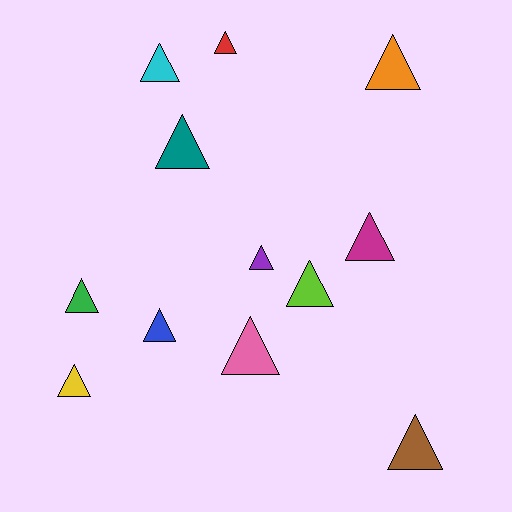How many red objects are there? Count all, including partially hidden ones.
There is 1 red object.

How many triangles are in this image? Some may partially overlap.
There are 12 triangles.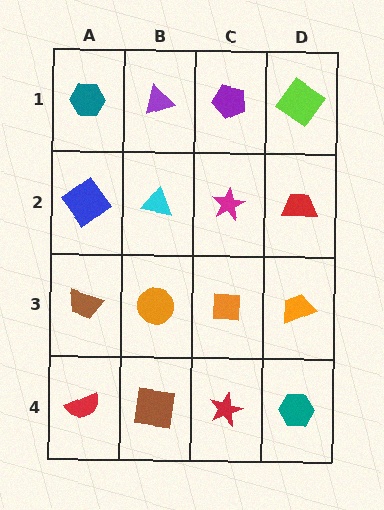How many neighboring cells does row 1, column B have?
3.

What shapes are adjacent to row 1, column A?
A blue diamond (row 2, column A), a purple triangle (row 1, column B).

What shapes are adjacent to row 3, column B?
A cyan triangle (row 2, column B), a brown square (row 4, column B), a brown trapezoid (row 3, column A), an orange square (row 3, column C).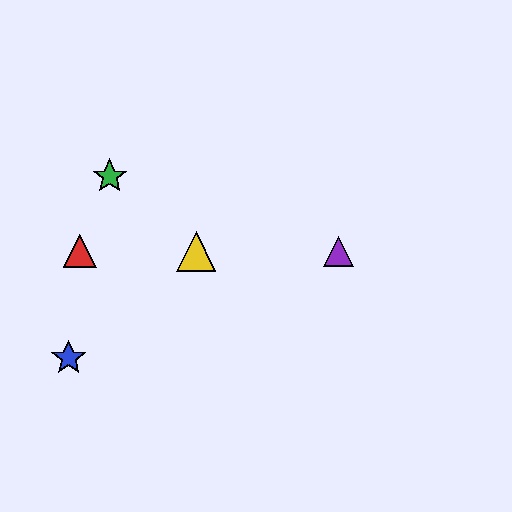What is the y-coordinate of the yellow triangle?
The yellow triangle is at y≈251.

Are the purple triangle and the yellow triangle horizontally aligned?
Yes, both are at y≈251.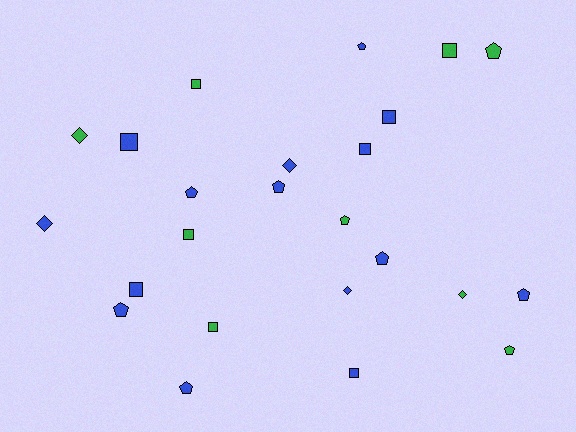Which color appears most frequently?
Blue, with 15 objects.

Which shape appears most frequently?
Pentagon, with 10 objects.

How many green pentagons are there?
There are 3 green pentagons.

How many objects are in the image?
There are 24 objects.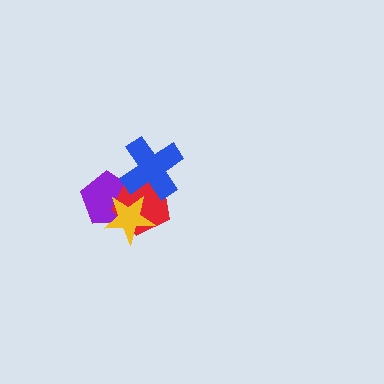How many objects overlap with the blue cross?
2 objects overlap with the blue cross.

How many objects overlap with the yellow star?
2 objects overlap with the yellow star.